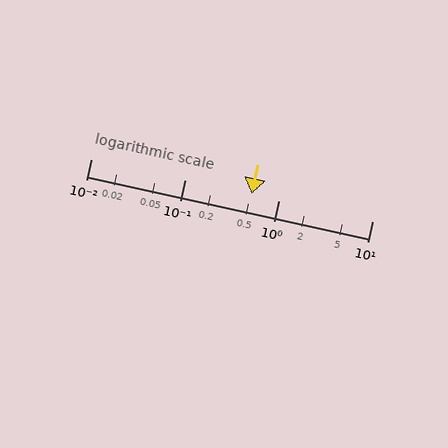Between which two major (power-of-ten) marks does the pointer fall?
The pointer is between 0.1 and 1.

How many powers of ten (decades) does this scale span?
The scale spans 3 decades, from 0.01 to 10.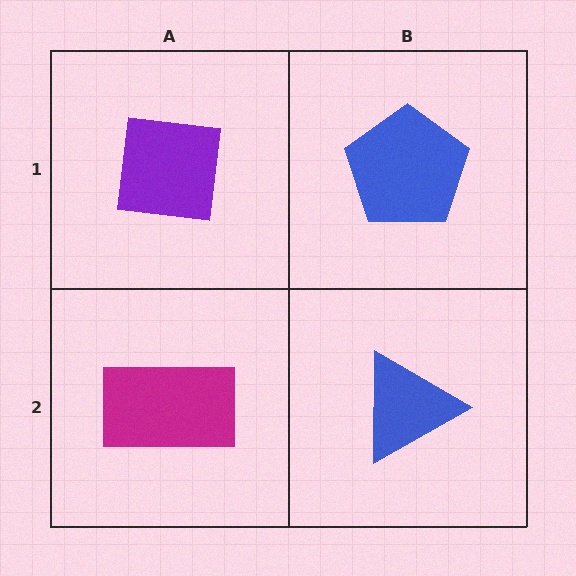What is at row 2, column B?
A blue triangle.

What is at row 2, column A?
A magenta rectangle.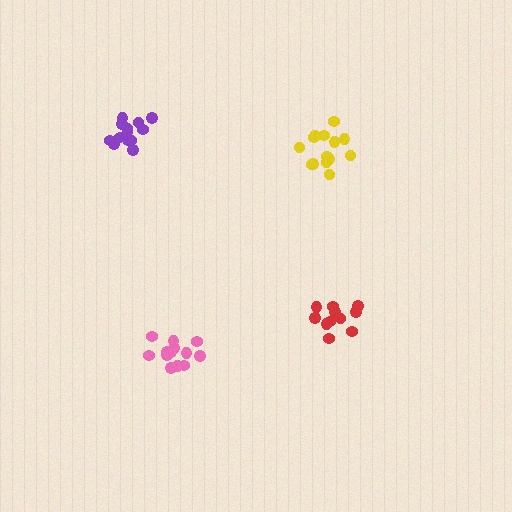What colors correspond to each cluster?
The clusters are colored: yellow, red, pink, purple.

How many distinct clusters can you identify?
There are 4 distinct clusters.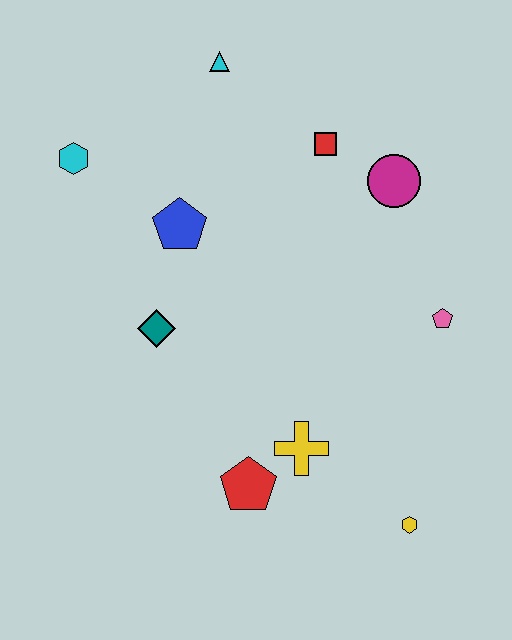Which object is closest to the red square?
The magenta circle is closest to the red square.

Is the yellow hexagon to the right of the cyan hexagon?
Yes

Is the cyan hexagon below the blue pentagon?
No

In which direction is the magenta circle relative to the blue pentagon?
The magenta circle is to the right of the blue pentagon.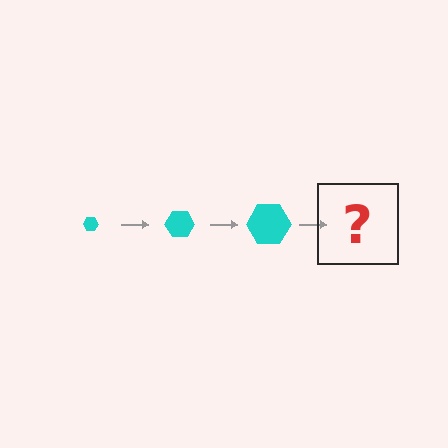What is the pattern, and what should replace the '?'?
The pattern is that the hexagon gets progressively larger each step. The '?' should be a cyan hexagon, larger than the previous one.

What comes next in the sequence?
The next element should be a cyan hexagon, larger than the previous one.